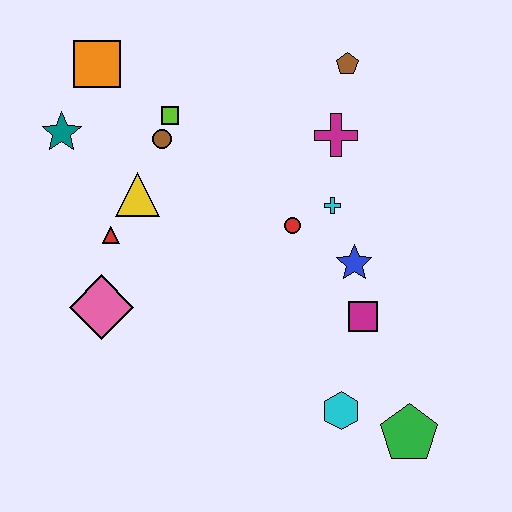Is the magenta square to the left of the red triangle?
No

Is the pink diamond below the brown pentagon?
Yes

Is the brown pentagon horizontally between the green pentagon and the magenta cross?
Yes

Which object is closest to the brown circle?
The lime square is closest to the brown circle.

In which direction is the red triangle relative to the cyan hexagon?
The red triangle is to the left of the cyan hexagon.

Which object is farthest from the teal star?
The green pentagon is farthest from the teal star.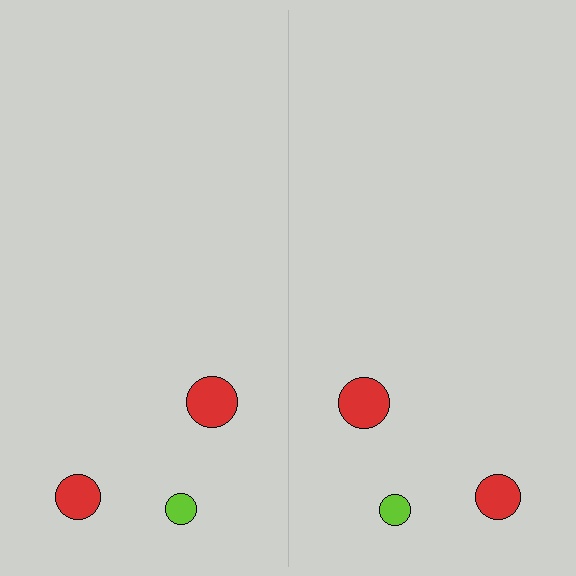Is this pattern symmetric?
Yes, this pattern has bilateral (reflection) symmetry.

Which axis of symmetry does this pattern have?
The pattern has a vertical axis of symmetry running through the center of the image.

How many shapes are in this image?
There are 6 shapes in this image.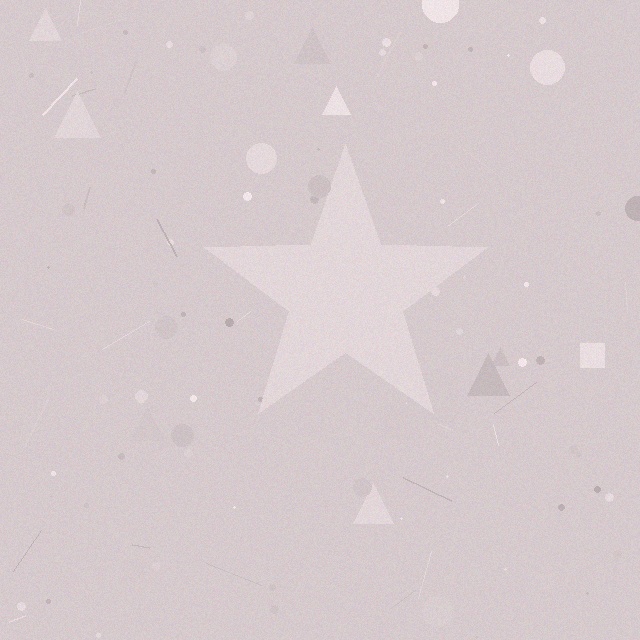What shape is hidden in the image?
A star is hidden in the image.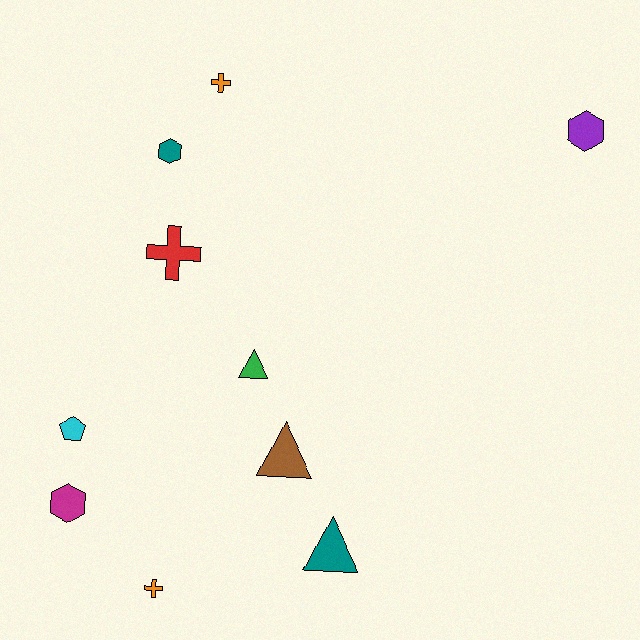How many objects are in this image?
There are 10 objects.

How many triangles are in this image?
There are 3 triangles.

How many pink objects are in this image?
There are no pink objects.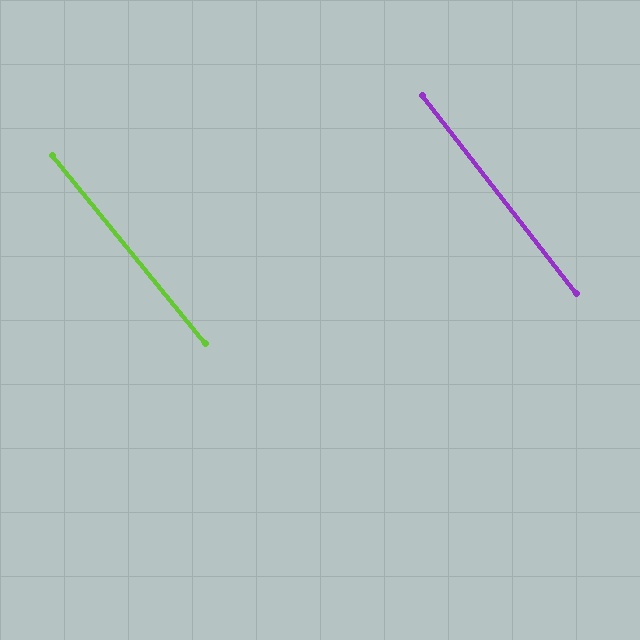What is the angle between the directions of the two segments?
Approximately 1 degree.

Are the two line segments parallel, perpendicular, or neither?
Parallel — their directions differ by only 1.2°.